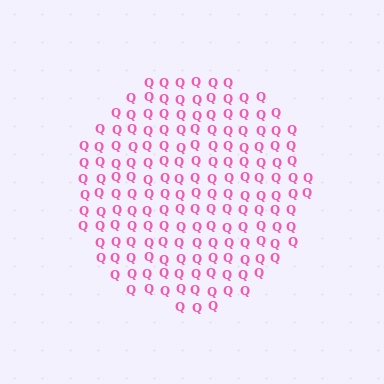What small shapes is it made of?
It is made of small letter Q's.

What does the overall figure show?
The overall figure shows a circle.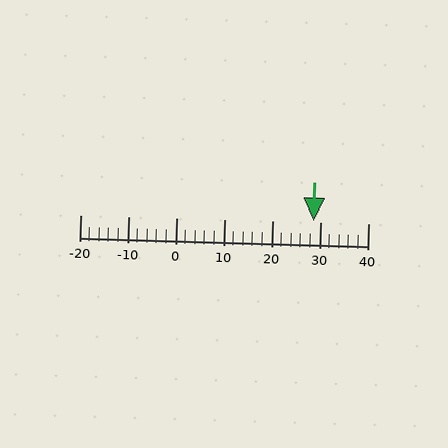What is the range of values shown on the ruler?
The ruler shows values from -20 to 40.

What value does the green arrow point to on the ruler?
The green arrow points to approximately 29.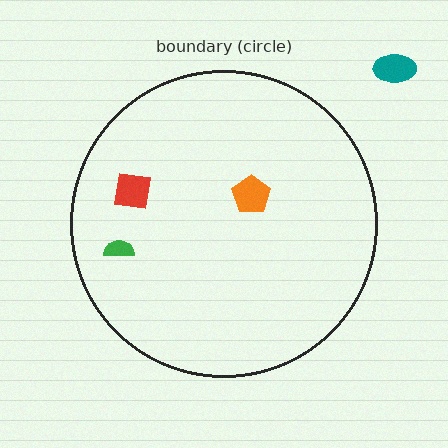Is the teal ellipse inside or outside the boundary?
Outside.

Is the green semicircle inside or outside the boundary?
Inside.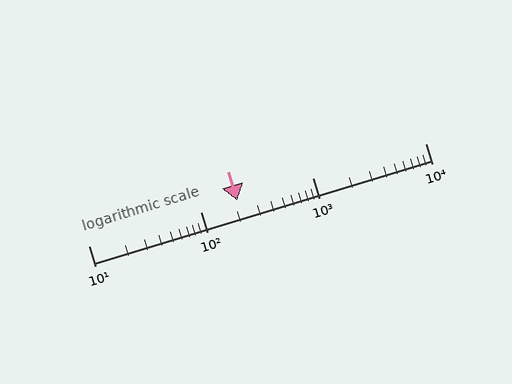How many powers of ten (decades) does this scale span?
The scale spans 3 decades, from 10 to 10000.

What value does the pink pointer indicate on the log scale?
The pointer indicates approximately 210.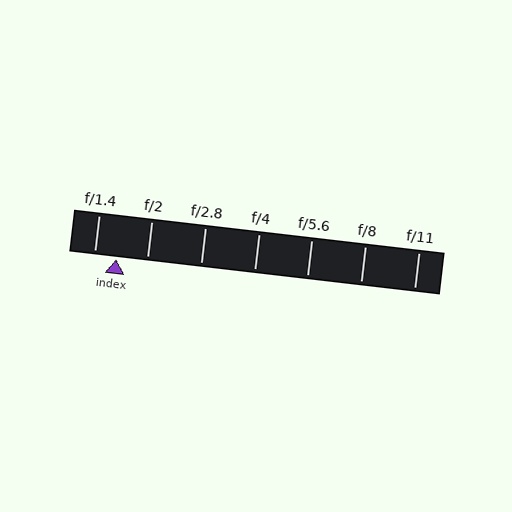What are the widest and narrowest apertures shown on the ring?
The widest aperture shown is f/1.4 and the narrowest is f/11.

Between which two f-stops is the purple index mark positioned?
The index mark is between f/1.4 and f/2.